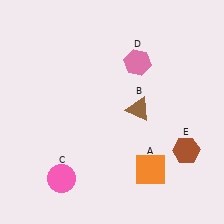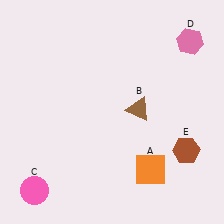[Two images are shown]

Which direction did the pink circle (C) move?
The pink circle (C) moved left.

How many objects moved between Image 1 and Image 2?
2 objects moved between the two images.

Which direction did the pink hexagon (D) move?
The pink hexagon (D) moved right.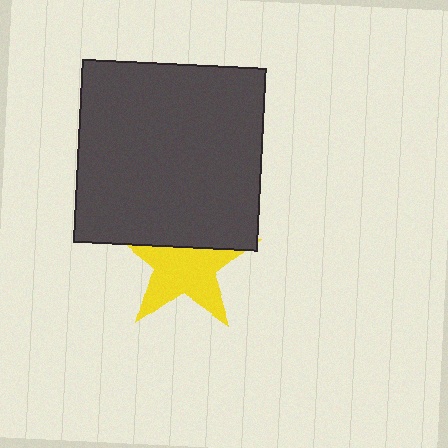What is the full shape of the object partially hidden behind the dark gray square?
The partially hidden object is a yellow star.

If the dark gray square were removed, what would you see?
You would see the complete yellow star.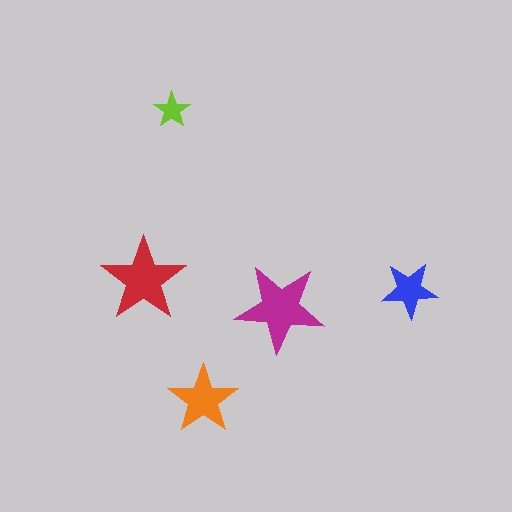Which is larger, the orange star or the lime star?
The orange one.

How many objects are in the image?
There are 5 objects in the image.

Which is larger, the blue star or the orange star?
The orange one.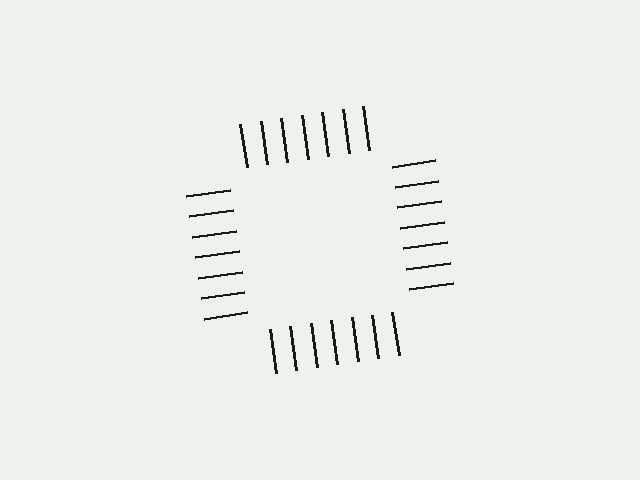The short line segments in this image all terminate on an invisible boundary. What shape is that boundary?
An illusory square — the line segments terminate on its edges but no continuous stroke is drawn.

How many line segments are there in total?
28 — 7 along each of the 4 edges.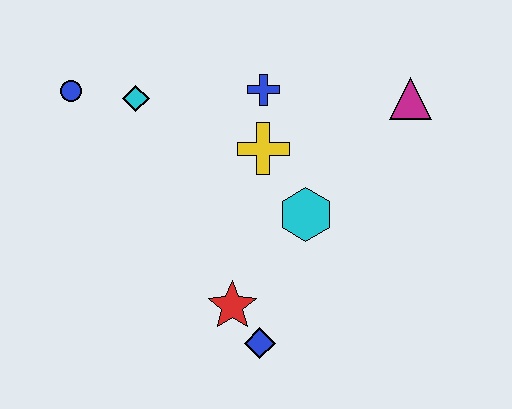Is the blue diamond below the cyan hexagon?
Yes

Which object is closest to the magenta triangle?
The blue cross is closest to the magenta triangle.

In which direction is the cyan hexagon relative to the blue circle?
The cyan hexagon is to the right of the blue circle.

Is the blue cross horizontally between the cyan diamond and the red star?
No